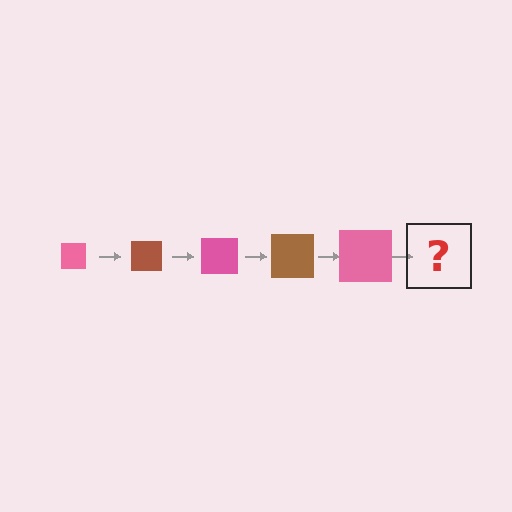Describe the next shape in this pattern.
It should be a brown square, larger than the previous one.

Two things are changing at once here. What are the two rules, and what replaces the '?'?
The two rules are that the square grows larger each step and the color cycles through pink and brown. The '?' should be a brown square, larger than the previous one.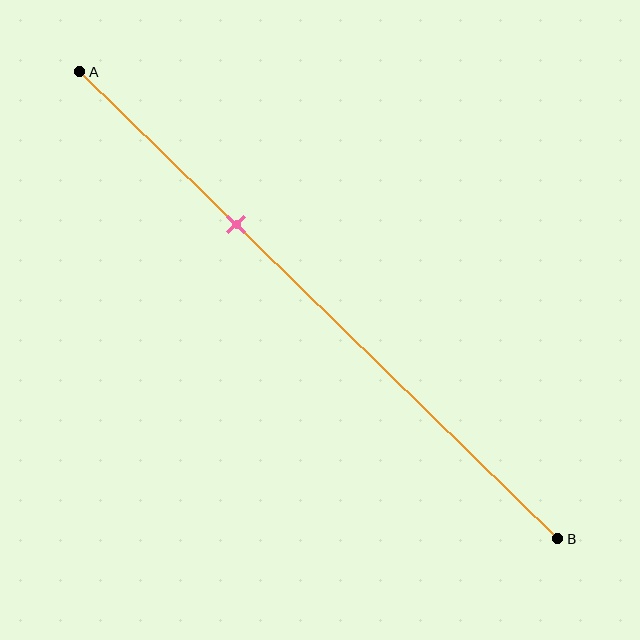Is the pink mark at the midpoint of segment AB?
No, the mark is at about 35% from A, not at the 50% midpoint.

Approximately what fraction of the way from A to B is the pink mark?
The pink mark is approximately 35% of the way from A to B.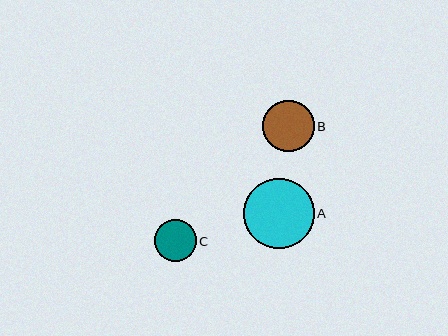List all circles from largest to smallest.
From largest to smallest: A, B, C.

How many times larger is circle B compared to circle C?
Circle B is approximately 1.2 times the size of circle C.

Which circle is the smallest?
Circle C is the smallest with a size of approximately 42 pixels.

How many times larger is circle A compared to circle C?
Circle A is approximately 1.7 times the size of circle C.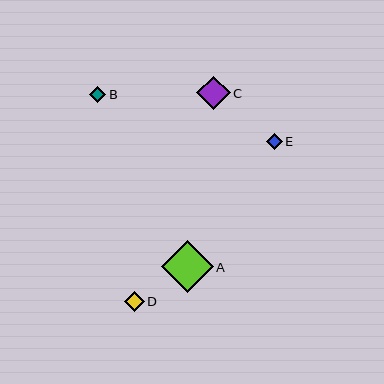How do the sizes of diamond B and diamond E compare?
Diamond B and diamond E are approximately the same size.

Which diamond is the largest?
Diamond A is the largest with a size of approximately 52 pixels.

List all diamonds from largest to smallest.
From largest to smallest: A, C, D, B, E.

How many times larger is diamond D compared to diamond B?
Diamond D is approximately 1.2 times the size of diamond B.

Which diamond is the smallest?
Diamond E is the smallest with a size of approximately 16 pixels.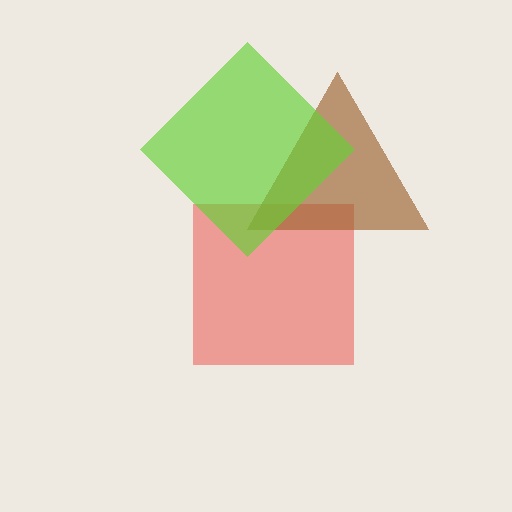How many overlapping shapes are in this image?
There are 3 overlapping shapes in the image.